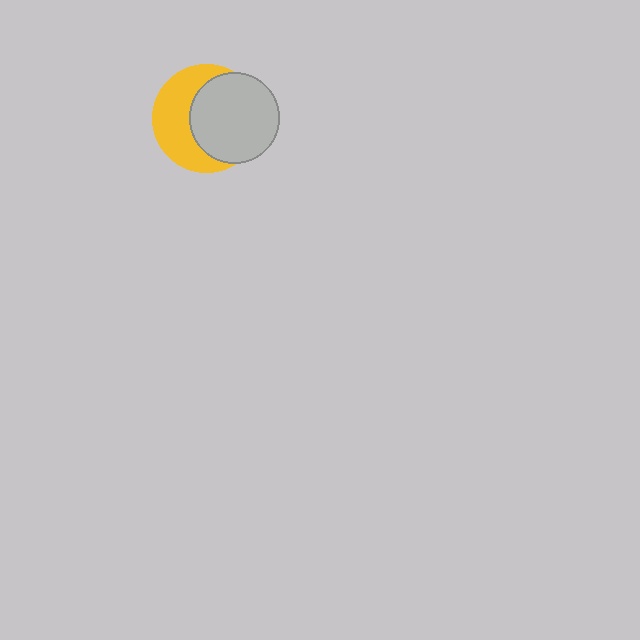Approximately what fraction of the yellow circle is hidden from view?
Roughly 54% of the yellow circle is hidden behind the light gray circle.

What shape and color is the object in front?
The object in front is a light gray circle.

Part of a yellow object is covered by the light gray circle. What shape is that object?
It is a circle.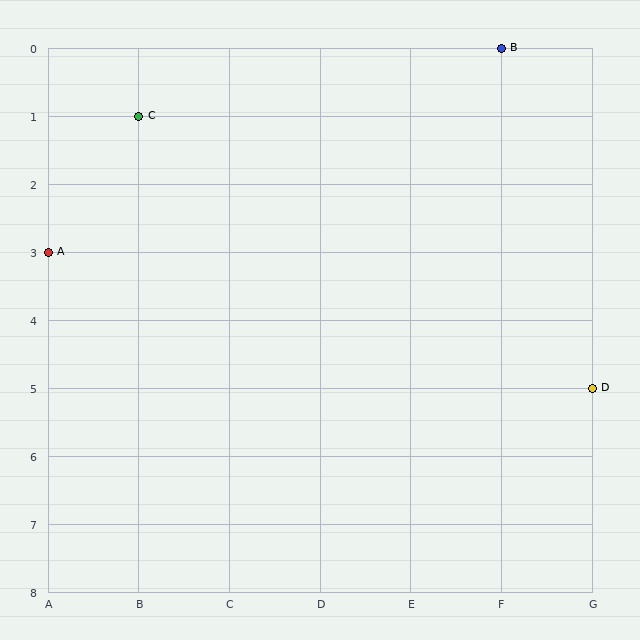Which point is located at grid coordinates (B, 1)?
Point C is at (B, 1).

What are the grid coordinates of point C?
Point C is at grid coordinates (B, 1).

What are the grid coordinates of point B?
Point B is at grid coordinates (F, 0).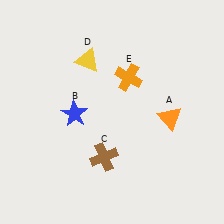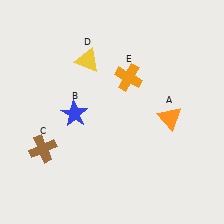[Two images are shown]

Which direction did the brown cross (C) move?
The brown cross (C) moved left.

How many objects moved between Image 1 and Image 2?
1 object moved between the two images.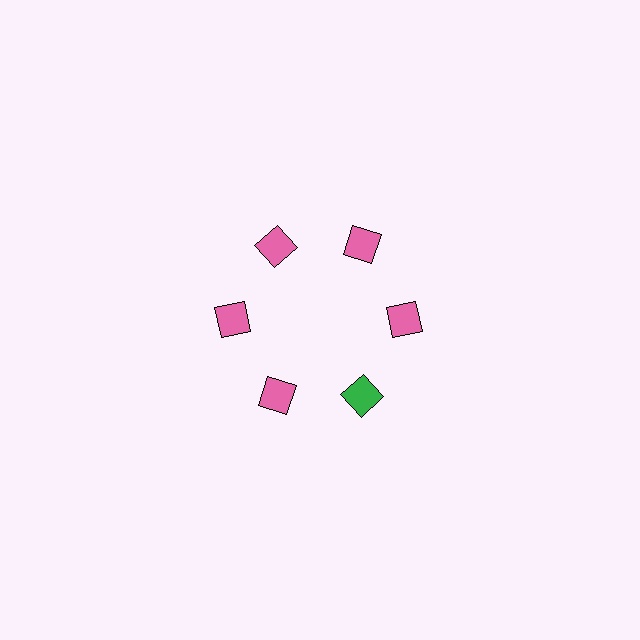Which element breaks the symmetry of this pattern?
The green diamond at roughly the 5 o'clock position breaks the symmetry. All other shapes are pink diamonds.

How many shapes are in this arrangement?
There are 6 shapes arranged in a ring pattern.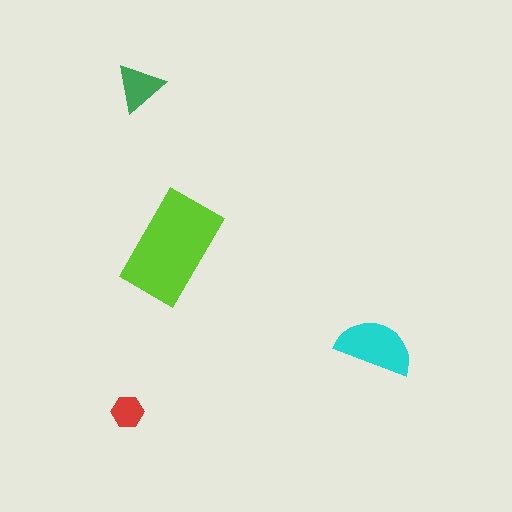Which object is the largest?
The lime rectangle.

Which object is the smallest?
The red hexagon.